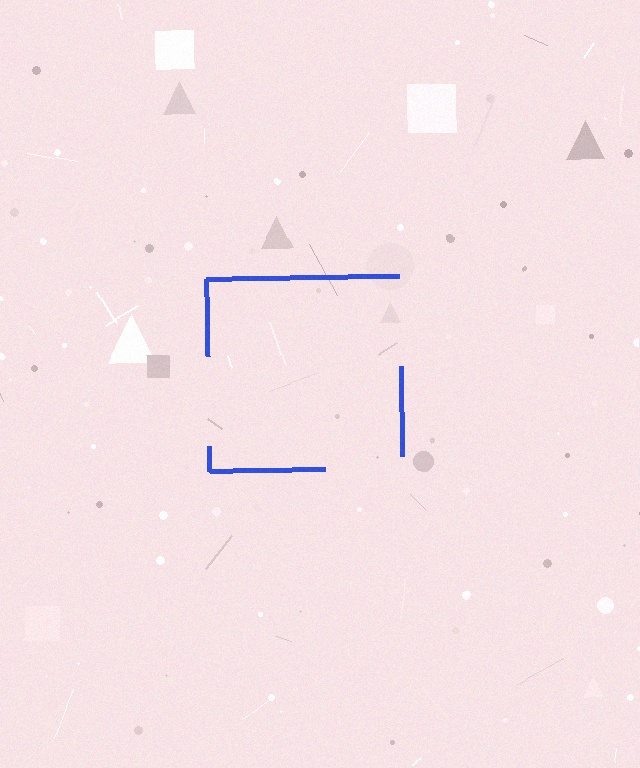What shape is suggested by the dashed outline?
The dashed outline suggests a square.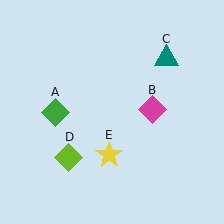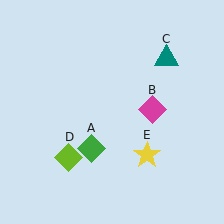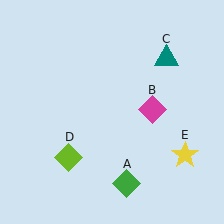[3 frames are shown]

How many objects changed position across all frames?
2 objects changed position: green diamond (object A), yellow star (object E).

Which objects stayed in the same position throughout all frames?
Magenta diamond (object B) and teal triangle (object C) and lime diamond (object D) remained stationary.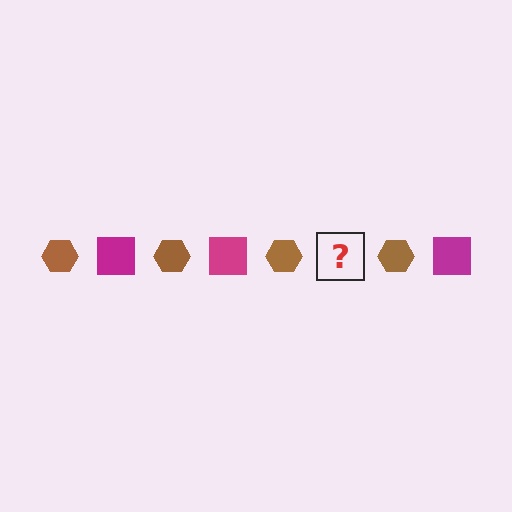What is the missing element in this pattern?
The missing element is a magenta square.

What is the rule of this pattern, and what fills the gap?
The rule is that the pattern alternates between brown hexagon and magenta square. The gap should be filled with a magenta square.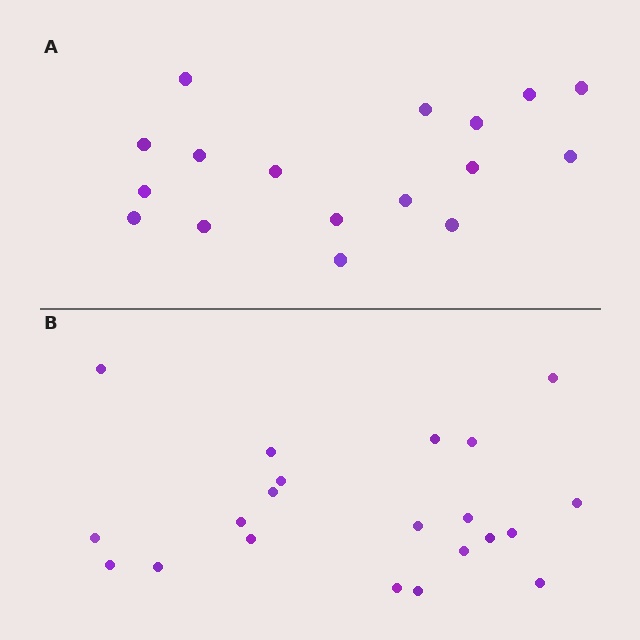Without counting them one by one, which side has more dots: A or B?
Region B (the bottom region) has more dots.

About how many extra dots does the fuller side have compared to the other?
Region B has about 4 more dots than region A.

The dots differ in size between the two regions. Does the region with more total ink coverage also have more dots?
No. Region A has more total ink coverage because its dots are larger, but region B actually contains more individual dots. Total area can be misleading — the number of items is what matters here.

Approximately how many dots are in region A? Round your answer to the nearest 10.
About 20 dots. (The exact count is 17, which rounds to 20.)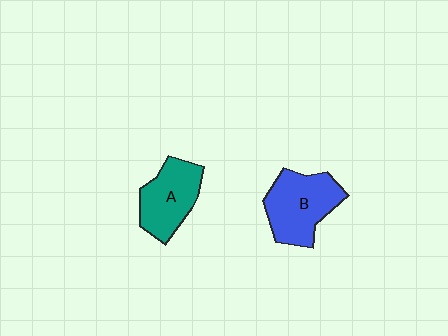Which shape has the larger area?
Shape B (blue).